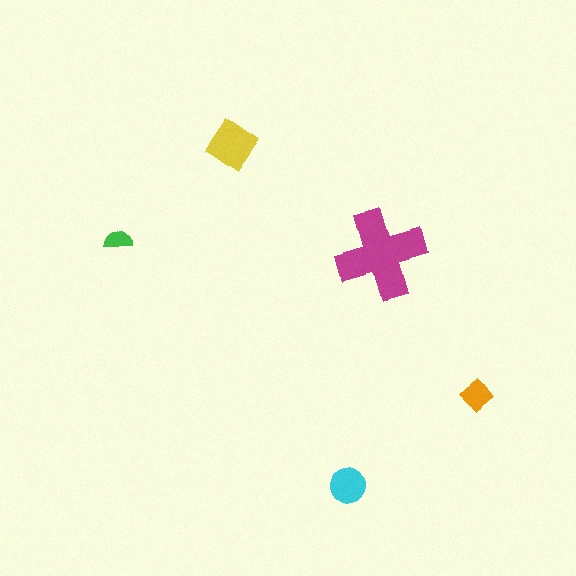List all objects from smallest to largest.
The green semicircle, the orange diamond, the cyan circle, the yellow diamond, the magenta cross.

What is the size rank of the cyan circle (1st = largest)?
3rd.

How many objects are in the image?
There are 5 objects in the image.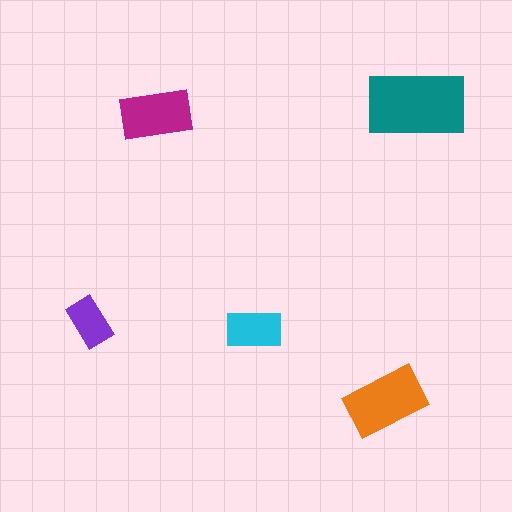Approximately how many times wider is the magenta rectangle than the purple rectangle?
About 1.5 times wider.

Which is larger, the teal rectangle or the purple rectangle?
The teal one.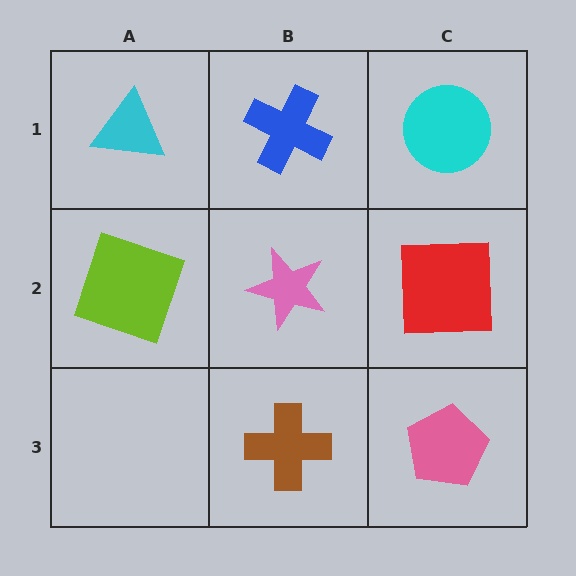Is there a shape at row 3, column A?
No, that cell is empty.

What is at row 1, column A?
A cyan triangle.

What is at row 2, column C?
A red square.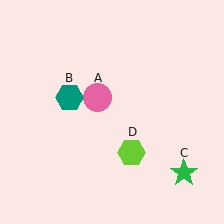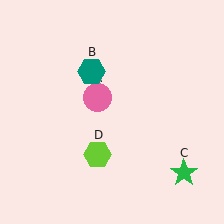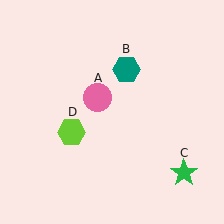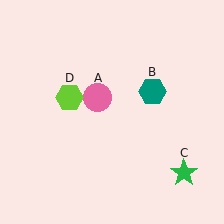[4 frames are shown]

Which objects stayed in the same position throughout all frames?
Pink circle (object A) and green star (object C) remained stationary.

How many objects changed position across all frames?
2 objects changed position: teal hexagon (object B), lime hexagon (object D).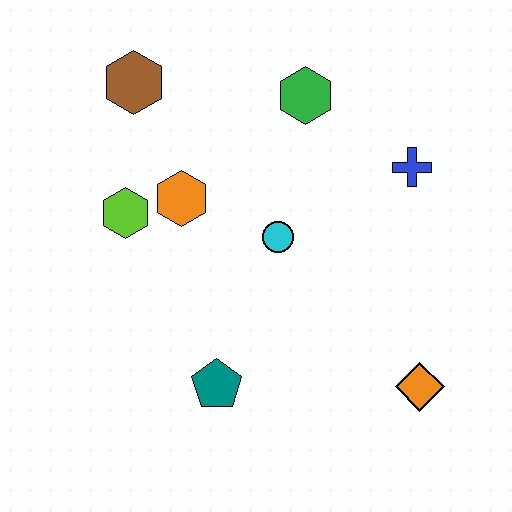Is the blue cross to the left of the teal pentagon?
No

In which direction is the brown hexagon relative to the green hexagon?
The brown hexagon is to the left of the green hexagon.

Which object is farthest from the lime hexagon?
The orange diamond is farthest from the lime hexagon.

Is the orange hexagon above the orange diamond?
Yes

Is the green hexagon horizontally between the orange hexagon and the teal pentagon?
No